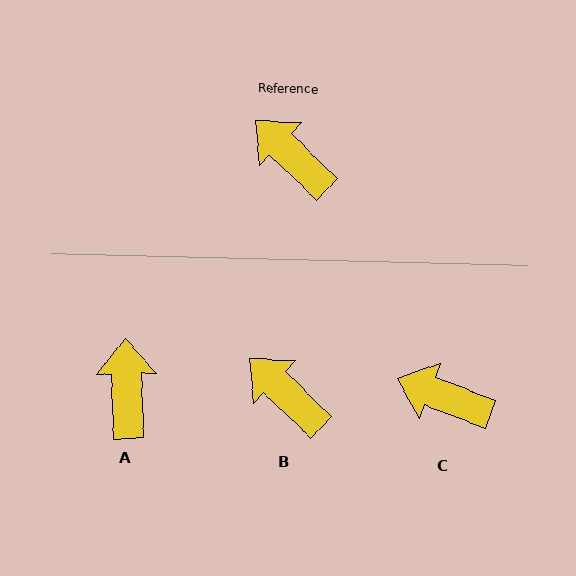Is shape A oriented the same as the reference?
No, it is off by about 44 degrees.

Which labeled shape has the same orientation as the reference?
B.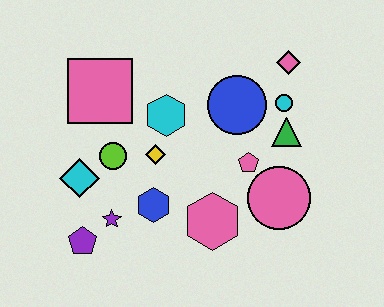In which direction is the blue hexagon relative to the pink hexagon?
The blue hexagon is to the left of the pink hexagon.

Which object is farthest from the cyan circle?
The purple pentagon is farthest from the cyan circle.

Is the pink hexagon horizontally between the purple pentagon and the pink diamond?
Yes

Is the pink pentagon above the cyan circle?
No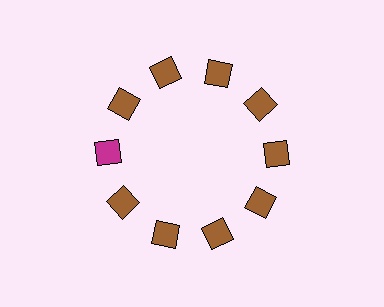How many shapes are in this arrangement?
There are 10 shapes arranged in a ring pattern.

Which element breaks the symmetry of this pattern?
The magenta square at roughly the 9 o'clock position breaks the symmetry. All other shapes are brown squares.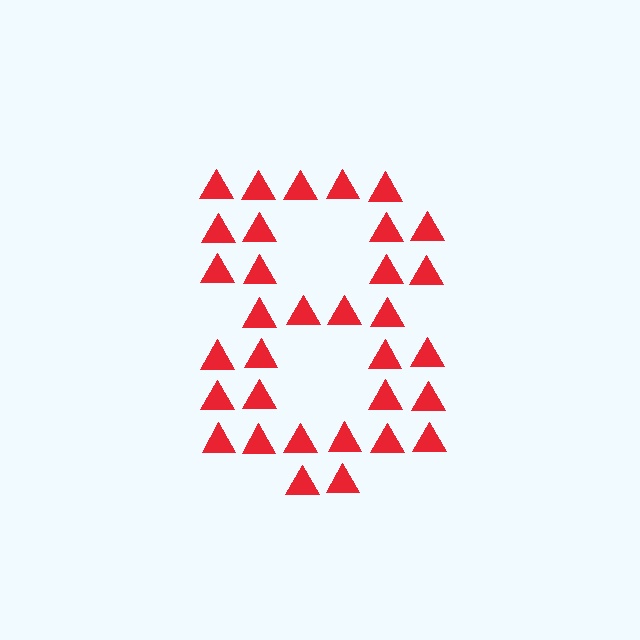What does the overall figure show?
The overall figure shows the digit 8.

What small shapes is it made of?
It is made of small triangles.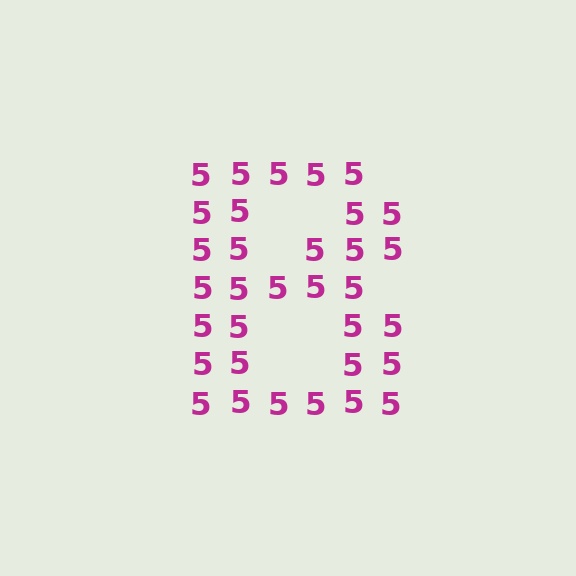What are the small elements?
The small elements are digit 5's.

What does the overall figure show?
The overall figure shows the letter B.